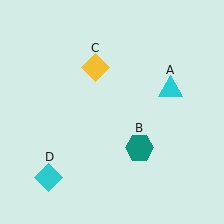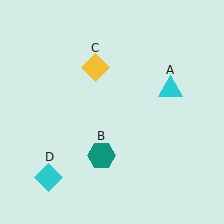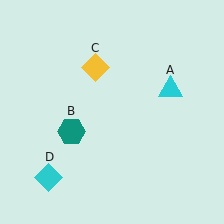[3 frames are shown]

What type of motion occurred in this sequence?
The teal hexagon (object B) rotated clockwise around the center of the scene.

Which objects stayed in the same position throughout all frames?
Cyan triangle (object A) and yellow diamond (object C) and cyan diamond (object D) remained stationary.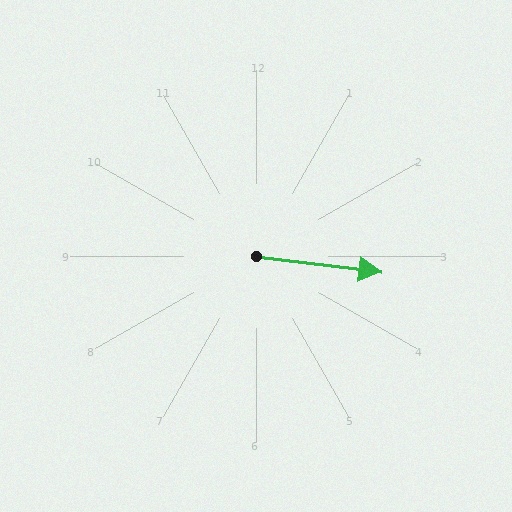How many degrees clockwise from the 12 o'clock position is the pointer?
Approximately 97 degrees.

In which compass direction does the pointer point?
East.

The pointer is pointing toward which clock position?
Roughly 3 o'clock.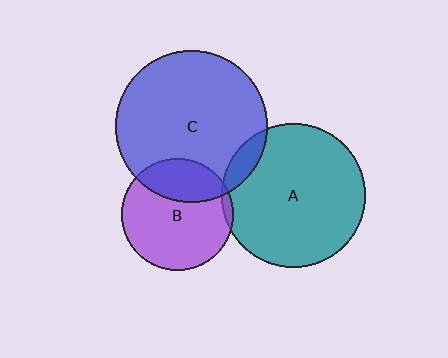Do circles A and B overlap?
Yes.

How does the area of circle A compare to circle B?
Approximately 1.7 times.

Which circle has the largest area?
Circle C (blue).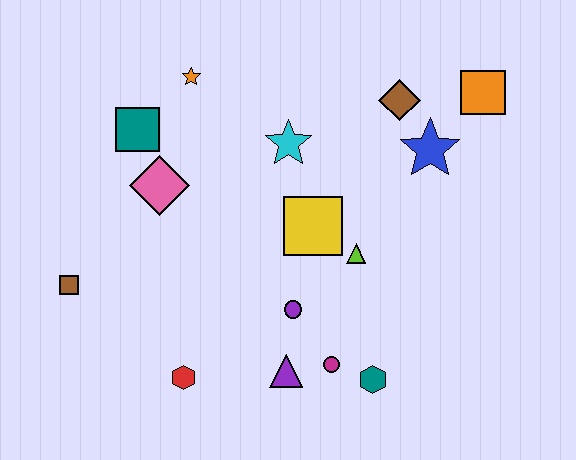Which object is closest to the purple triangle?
The magenta circle is closest to the purple triangle.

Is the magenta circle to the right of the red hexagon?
Yes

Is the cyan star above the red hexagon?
Yes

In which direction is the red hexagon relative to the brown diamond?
The red hexagon is below the brown diamond.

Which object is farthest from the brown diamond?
The brown square is farthest from the brown diamond.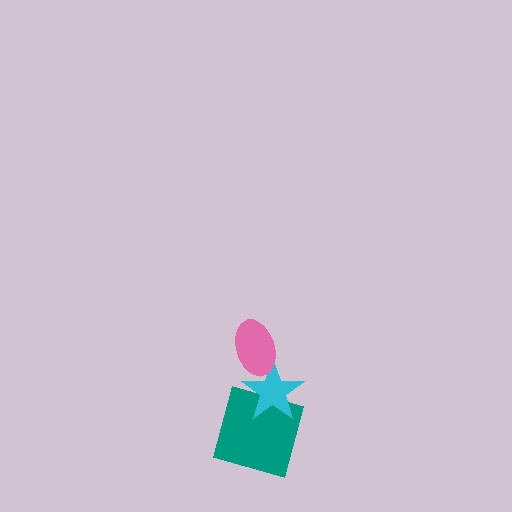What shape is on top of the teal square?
The cyan star is on top of the teal square.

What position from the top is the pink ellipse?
The pink ellipse is 1st from the top.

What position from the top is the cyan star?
The cyan star is 2nd from the top.